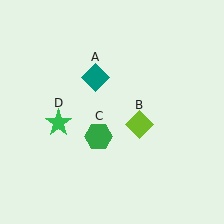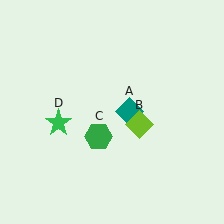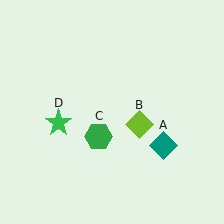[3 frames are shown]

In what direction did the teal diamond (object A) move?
The teal diamond (object A) moved down and to the right.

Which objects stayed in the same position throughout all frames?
Lime diamond (object B) and green hexagon (object C) and green star (object D) remained stationary.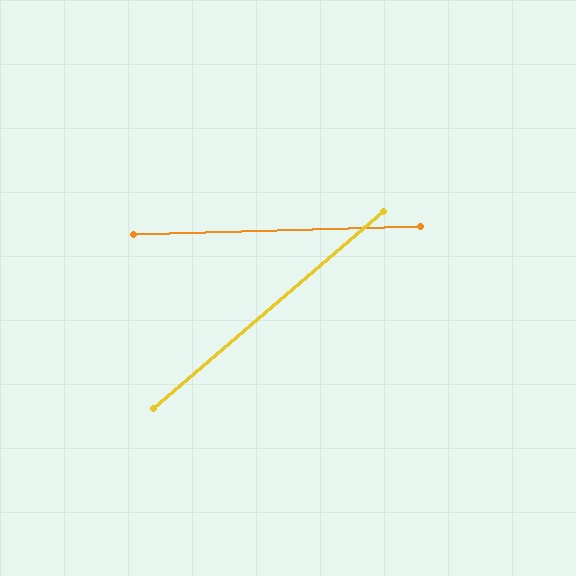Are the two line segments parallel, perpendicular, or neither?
Neither parallel nor perpendicular — they differ by about 39°.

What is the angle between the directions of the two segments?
Approximately 39 degrees.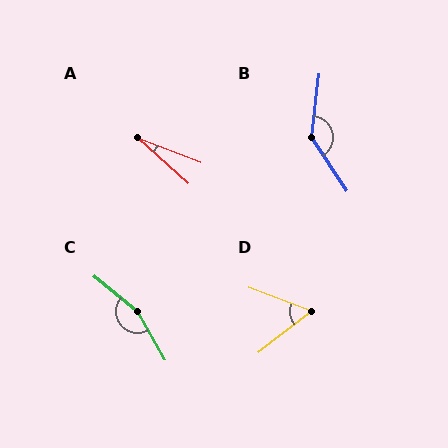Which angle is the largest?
C, at approximately 158 degrees.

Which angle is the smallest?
A, at approximately 21 degrees.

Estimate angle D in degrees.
Approximately 58 degrees.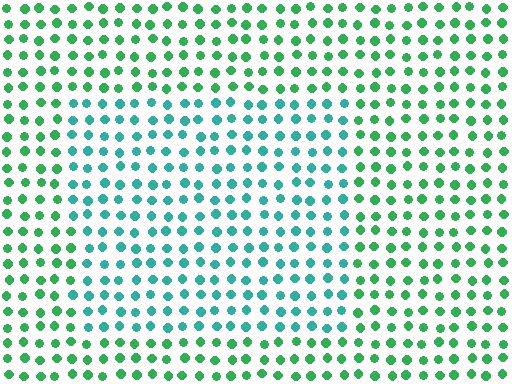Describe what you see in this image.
The image is filled with small green elements in a uniform arrangement. A rectangle-shaped region is visible where the elements are tinted to a slightly different hue, forming a subtle color boundary.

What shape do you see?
I see a rectangle.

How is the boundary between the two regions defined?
The boundary is defined purely by a slight shift in hue (about 36 degrees). Spacing, size, and orientation are identical on both sides.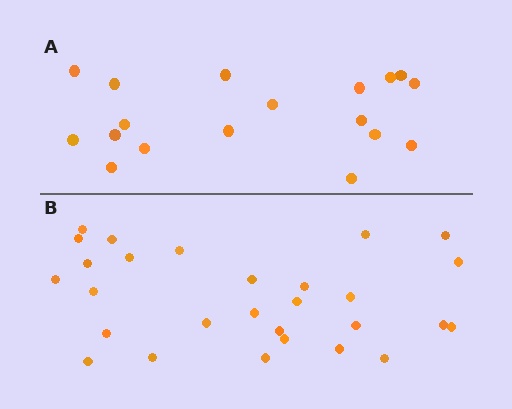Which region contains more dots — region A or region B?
Region B (the bottom region) has more dots.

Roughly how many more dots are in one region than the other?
Region B has roughly 10 or so more dots than region A.